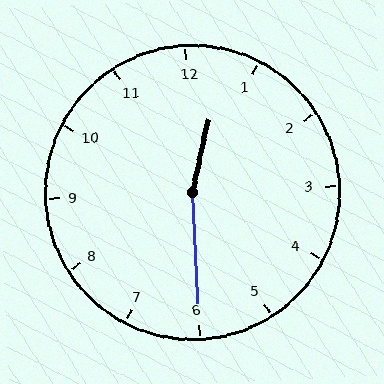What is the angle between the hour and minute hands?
Approximately 165 degrees.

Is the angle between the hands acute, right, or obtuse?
It is obtuse.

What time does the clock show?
12:30.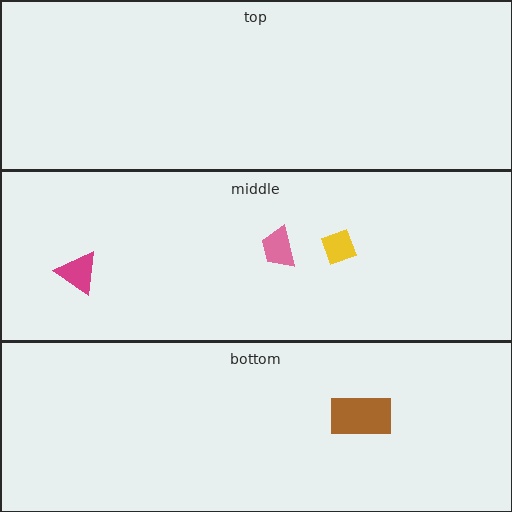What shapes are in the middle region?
The yellow diamond, the magenta triangle, the pink trapezoid.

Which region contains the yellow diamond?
The middle region.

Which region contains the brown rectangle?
The bottom region.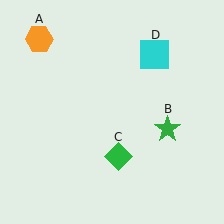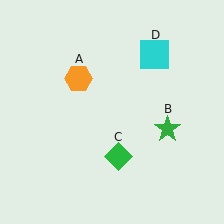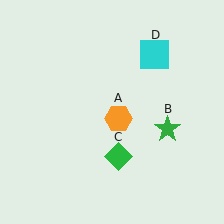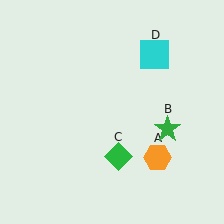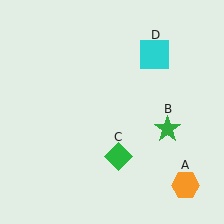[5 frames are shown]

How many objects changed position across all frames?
1 object changed position: orange hexagon (object A).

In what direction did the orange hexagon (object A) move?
The orange hexagon (object A) moved down and to the right.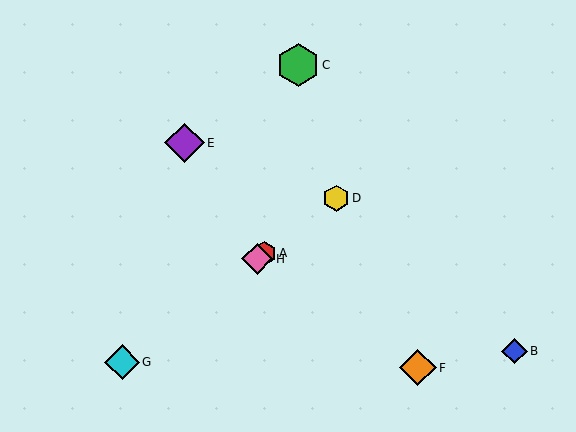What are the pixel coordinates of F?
Object F is at (418, 368).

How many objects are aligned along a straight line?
4 objects (A, D, G, H) are aligned along a straight line.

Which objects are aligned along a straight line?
Objects A, D, G, H are aligned along a straight line.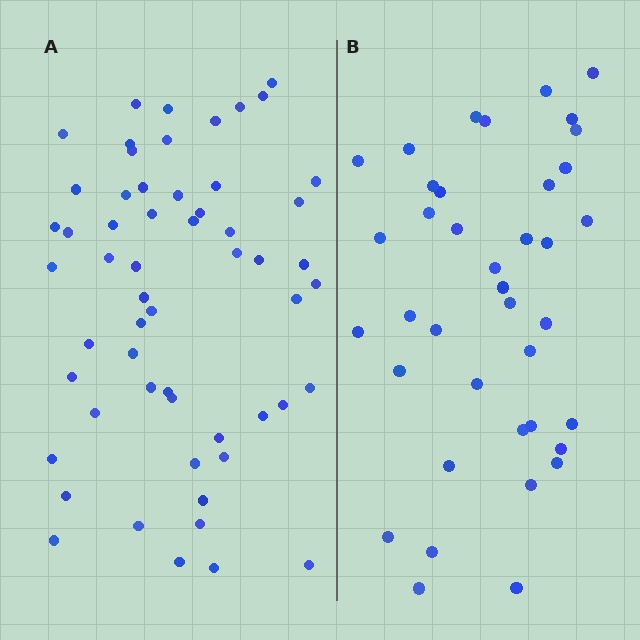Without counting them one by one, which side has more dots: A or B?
Region A (the left region) has more dots.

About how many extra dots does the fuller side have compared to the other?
Region A has approximately 20 more dots than region B.